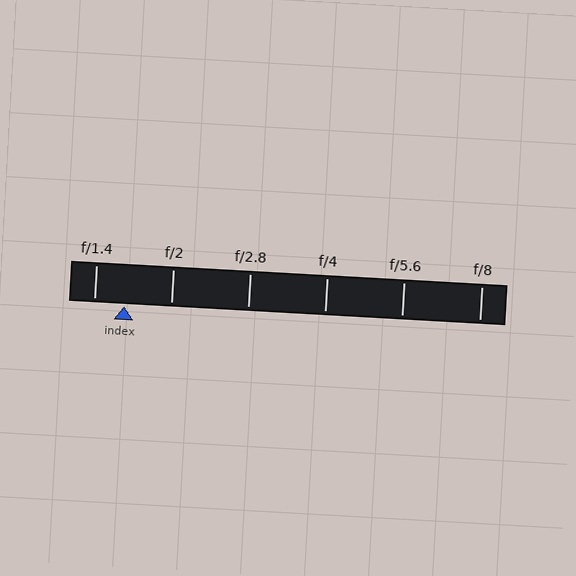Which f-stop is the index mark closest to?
The index mark is closest to f/1.4.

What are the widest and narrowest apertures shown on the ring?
The widest aperture shown is f/1.4 and the narrowest is f/8.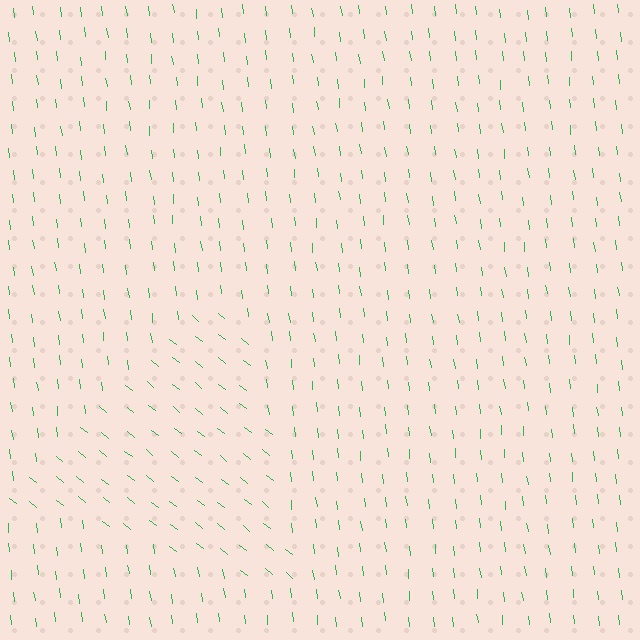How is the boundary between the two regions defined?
The boundary is defined purely by a change in line orientation (approximately 45 degrees difference). All lines are the same color and thickness.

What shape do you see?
I see a triangle.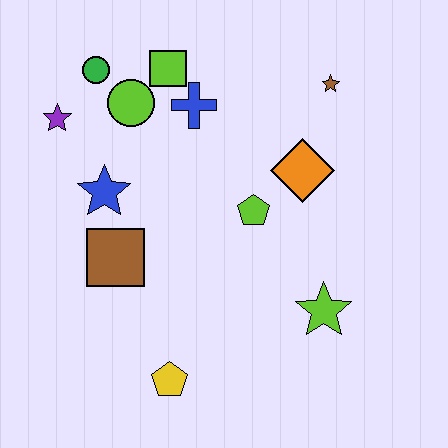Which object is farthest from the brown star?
The yellow pentagon is farthest from the brown star.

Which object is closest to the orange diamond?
The lime pentagon is closest to the orange diamond.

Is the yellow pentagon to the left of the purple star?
No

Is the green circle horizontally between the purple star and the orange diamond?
Yes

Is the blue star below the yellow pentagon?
No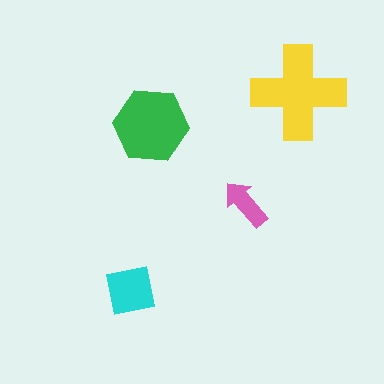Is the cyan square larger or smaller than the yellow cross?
Smaller.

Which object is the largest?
The yellow cross.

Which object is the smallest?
The pink arrow.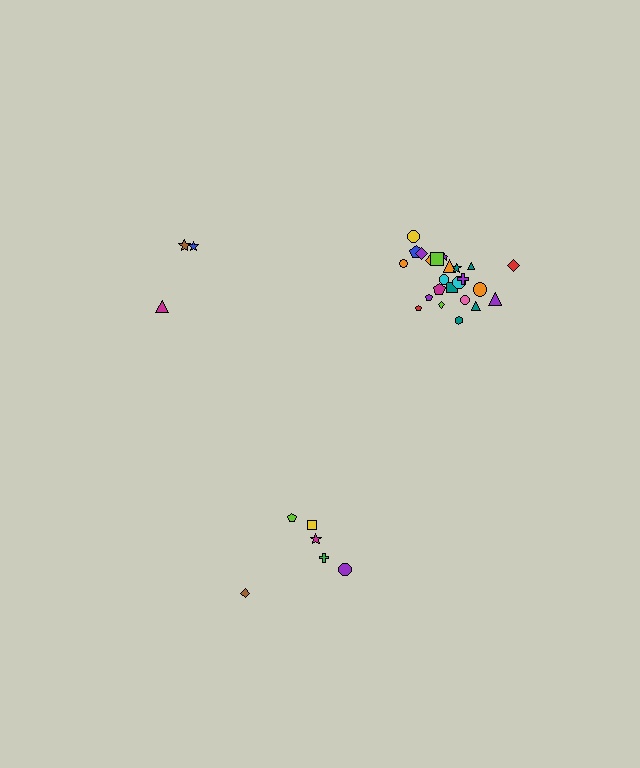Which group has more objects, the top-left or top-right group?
The top-right group.